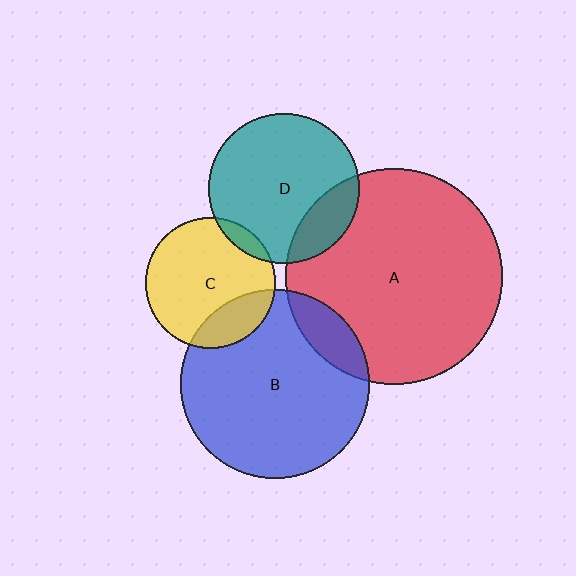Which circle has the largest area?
Circle A (red).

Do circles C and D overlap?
Yes.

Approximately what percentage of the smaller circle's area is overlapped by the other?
Approximately 10%.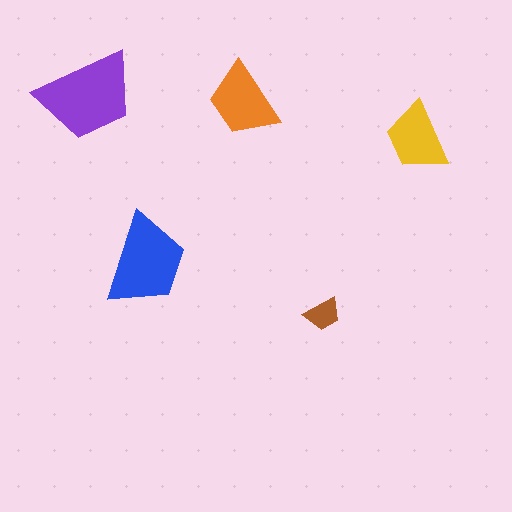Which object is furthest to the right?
The yellow trapezoid is rightmost.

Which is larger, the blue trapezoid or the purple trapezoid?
The purple one.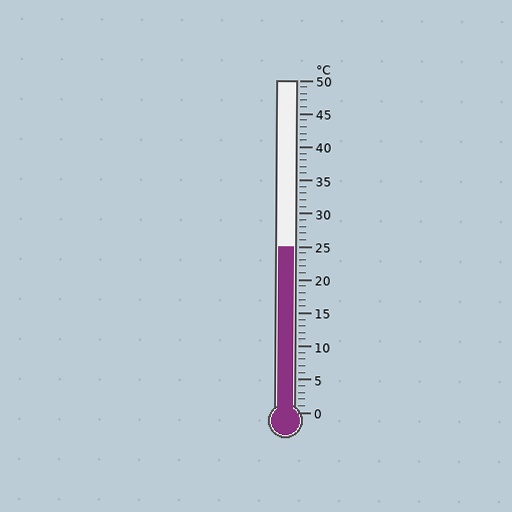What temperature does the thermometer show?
The thermometer shows approximately 25°C.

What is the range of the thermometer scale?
The thermometer scale ranges from 0°C to 50°C.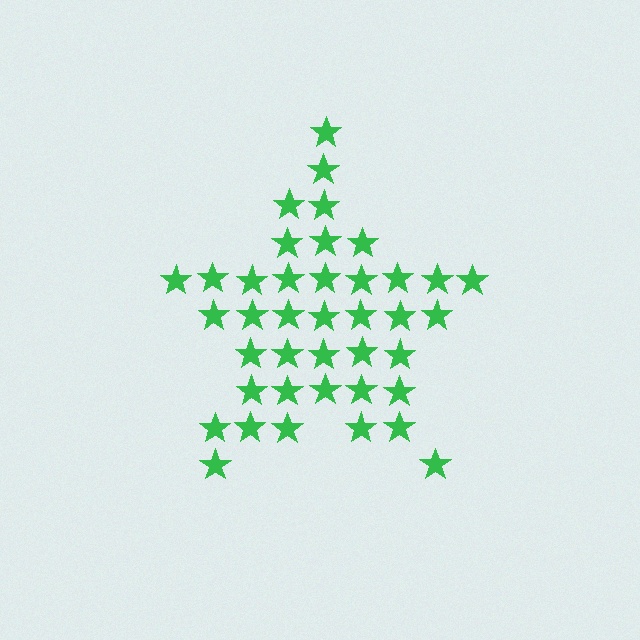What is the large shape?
The large shape is a star.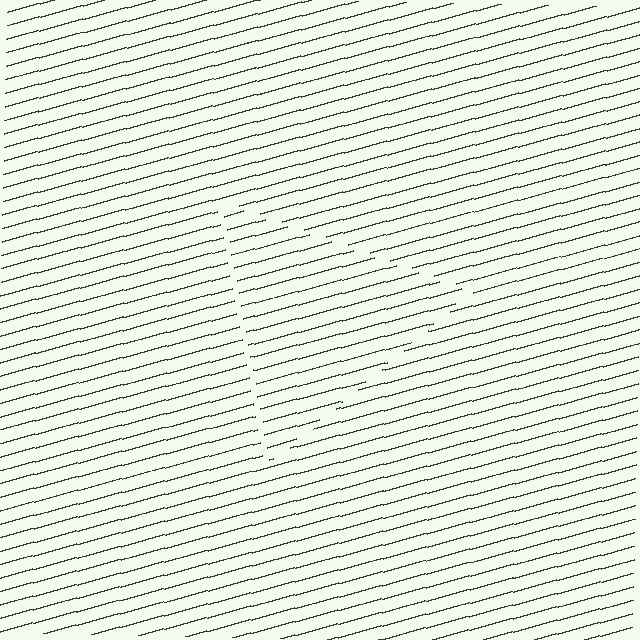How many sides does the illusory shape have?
3 sides — the line-ends trace a triangle.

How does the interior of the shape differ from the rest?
The interior of the shape contains the same grating, shifted by half a period — the contour is defined by the phase discontinuity where line-ends from the inner and outer gratings abut.